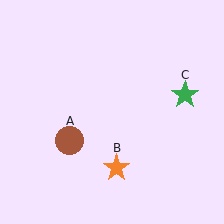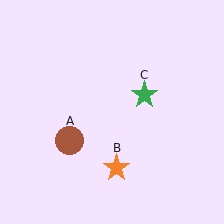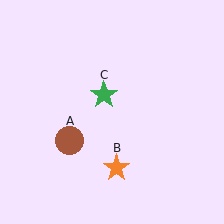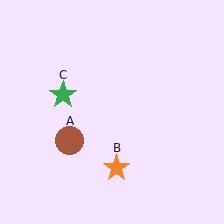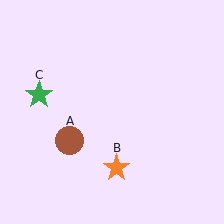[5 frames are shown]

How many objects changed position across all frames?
1 object changed position: green star (object C).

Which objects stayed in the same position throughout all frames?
Brown circle (object A) and orange star (object B) remained stationary.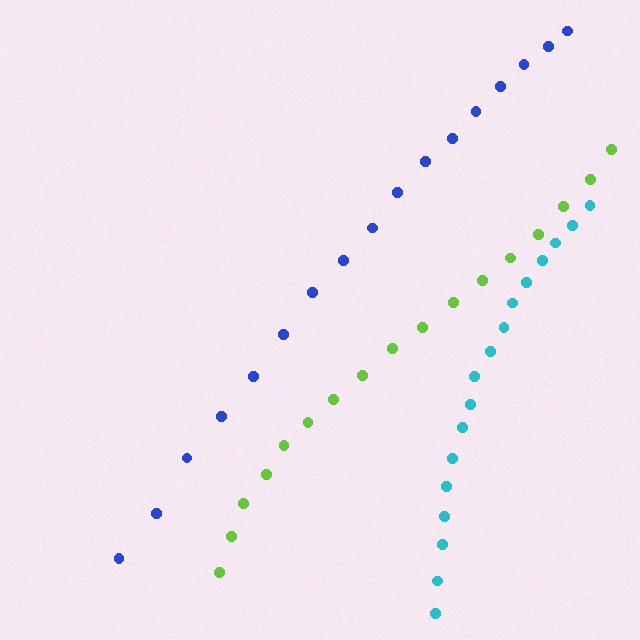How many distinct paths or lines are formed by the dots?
There are 3 distinct paths.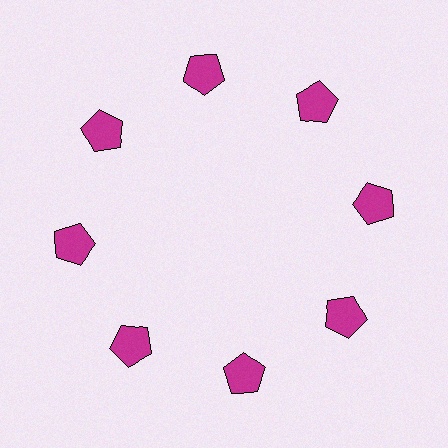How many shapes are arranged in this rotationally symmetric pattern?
There are 8 shapes, arranged in 8 groups of 1.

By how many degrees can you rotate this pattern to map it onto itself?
The pattern maps onto itself every 45 degrees of rotation.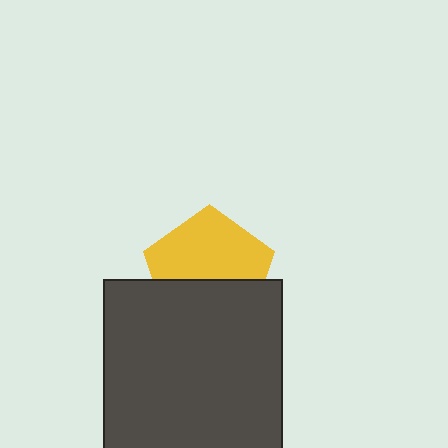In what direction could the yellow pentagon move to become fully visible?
The yellow pentagon could move up. That would shift it out from behind the dark gray square entirely.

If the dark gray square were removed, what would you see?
You would see the complete yellow pentagon.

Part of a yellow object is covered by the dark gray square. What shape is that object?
It is a pentagon.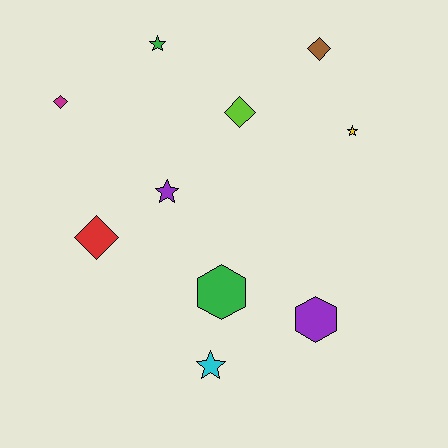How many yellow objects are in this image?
There is 1 yellow object.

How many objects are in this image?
There are 10 objects.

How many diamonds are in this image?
There are 4 diamonds.